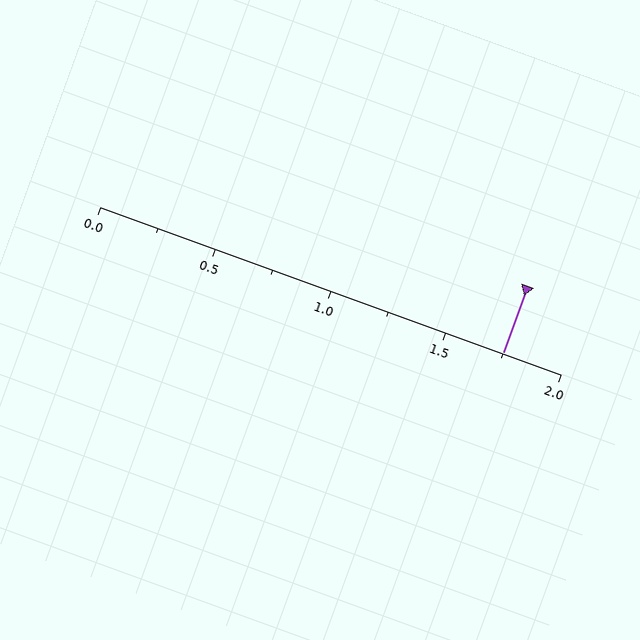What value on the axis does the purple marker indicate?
The marker indicates approximately 1.75.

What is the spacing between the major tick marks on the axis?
The major ticks are spaced 0.5 apart.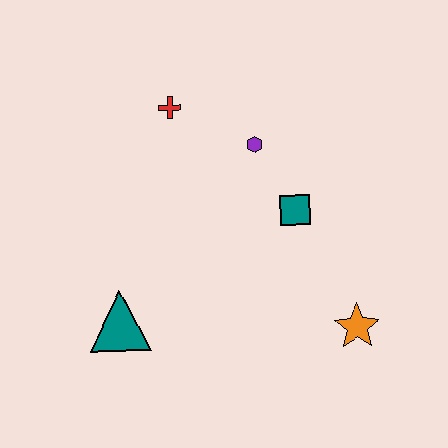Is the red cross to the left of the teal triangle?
No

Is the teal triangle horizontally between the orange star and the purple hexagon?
No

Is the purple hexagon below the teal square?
No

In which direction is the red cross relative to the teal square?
The red cross is to the left of the teal square.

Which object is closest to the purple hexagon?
The teal square is closest to the purple hexagon.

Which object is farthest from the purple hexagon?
The teal triangle is farthest from the purple hexagon.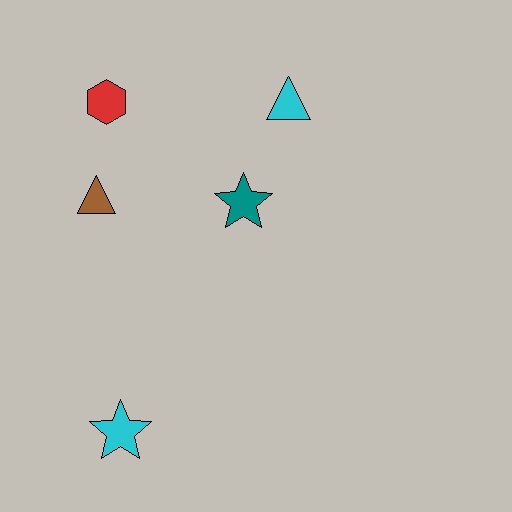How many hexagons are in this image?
There is 1 hexagon.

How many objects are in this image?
There are 5 objects.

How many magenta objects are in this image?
There are no magenta objects.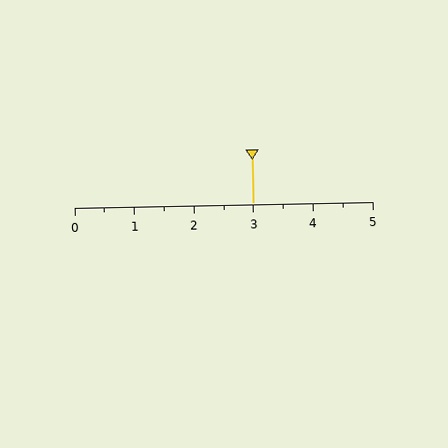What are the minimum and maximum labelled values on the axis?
The axis runs from 0 to 5.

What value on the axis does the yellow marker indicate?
The marker indicates approximately 3.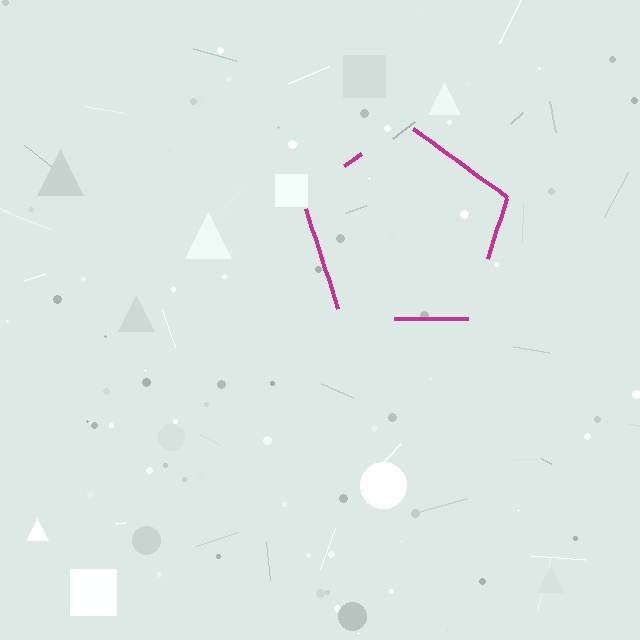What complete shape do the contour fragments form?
The contour fragments form a pentagon.